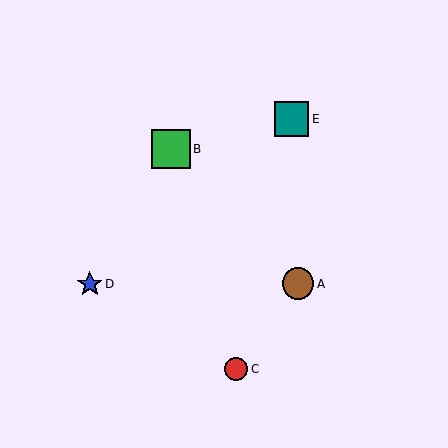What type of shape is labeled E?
Shape E is a teal square.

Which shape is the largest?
The green square (labeled B) is the largest.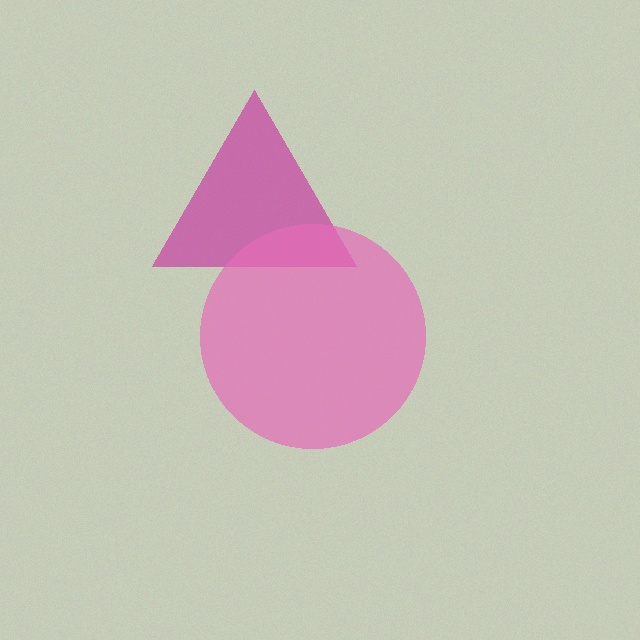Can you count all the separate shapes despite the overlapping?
Yes, there are 2 separate shapes.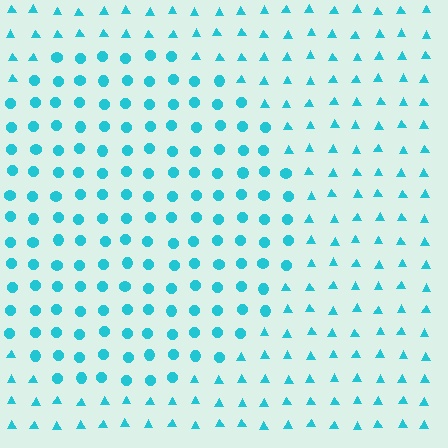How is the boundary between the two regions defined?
The boundary is defined by a change in element shape: circles inside vs. triangles outside. All elements share the same color and spacing.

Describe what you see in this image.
The image is filled with small cyan elements arranged in a uniform grid. A circle-shaped region contains circles, while the surrounding area contains triangles. The boundary is defined purely by the change in element shape.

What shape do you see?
I see a circle.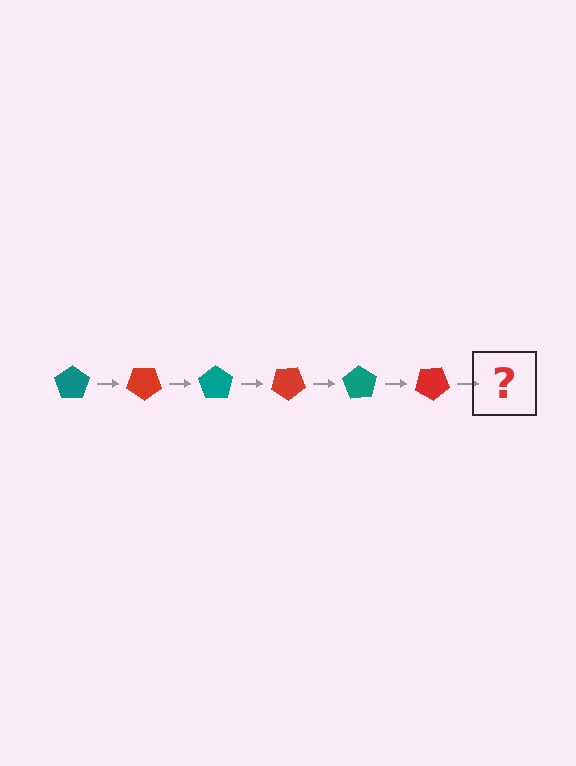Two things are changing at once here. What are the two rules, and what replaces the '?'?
The two rules are that it rotates 35 degrees each step and the color cycles through teal and red. The '?' should be a teal pentagon, rotated 210 degrees from the start.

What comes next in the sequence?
The next element should be a teal pentagon, rotated 210 degrees from the start.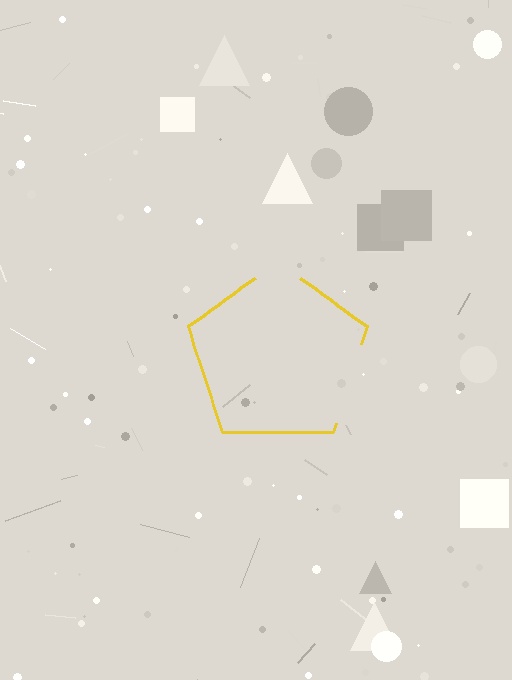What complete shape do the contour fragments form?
The contour fragments form a pentagon.